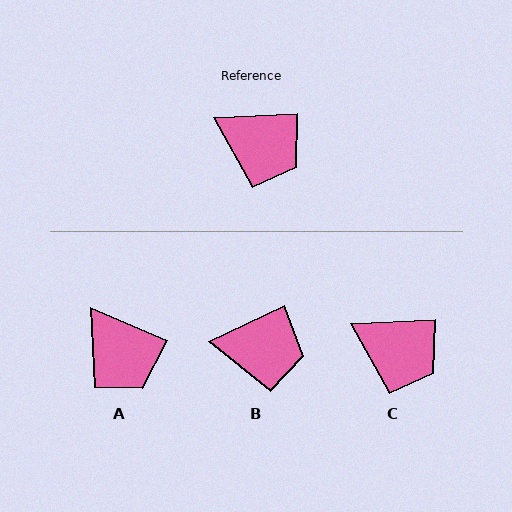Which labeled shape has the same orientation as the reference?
C.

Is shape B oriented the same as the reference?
No, it is off by about 23 degrees.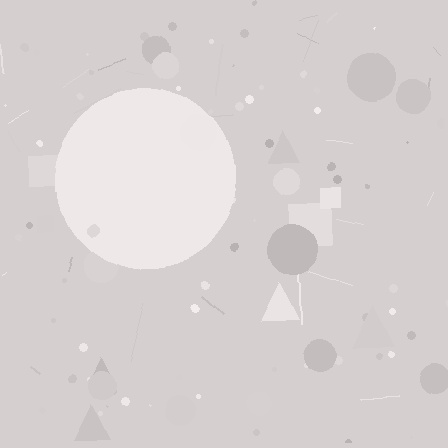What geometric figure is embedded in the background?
A circle is embedded in the background.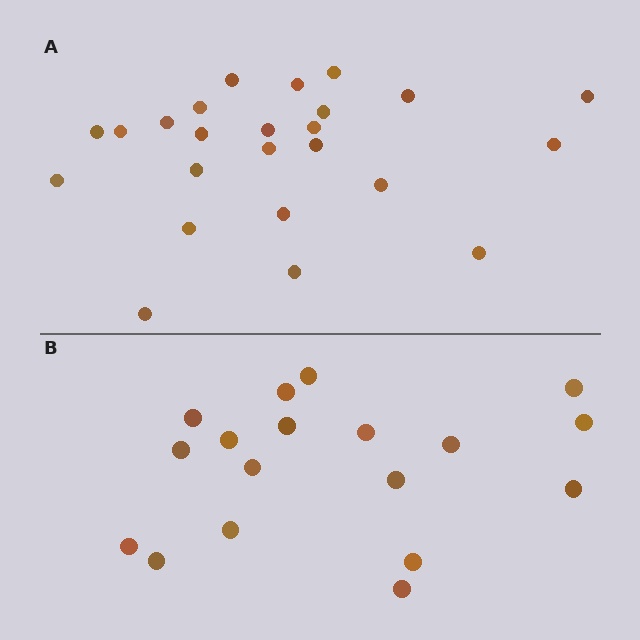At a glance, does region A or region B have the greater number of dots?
Region A (the top region) has more dots.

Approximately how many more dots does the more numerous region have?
Region A has about 6 more dots than region B.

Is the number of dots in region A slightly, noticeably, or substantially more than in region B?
Region A has noticeably more, but not dramatically so. The ratio is roughly 1.3 to 1.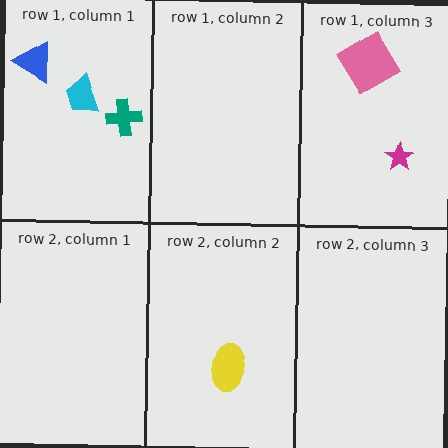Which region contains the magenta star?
The row 1, column 3 region.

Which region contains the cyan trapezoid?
The row 1, column 1 region.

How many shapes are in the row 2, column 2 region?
1.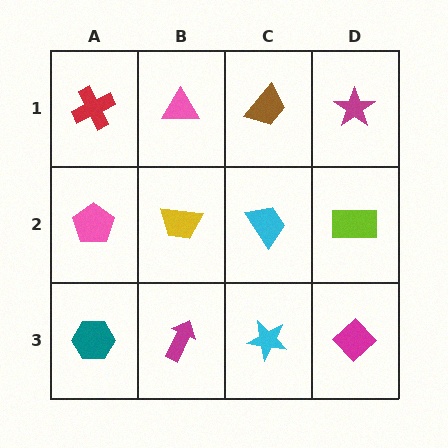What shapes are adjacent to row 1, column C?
A cyan trapezoid (row 2, column C), a pink triangle (row 1, column B), a magenta star (row 1, column D).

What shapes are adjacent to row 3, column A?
A pink pentagon (row 2, column A), a magenta arrow (row 3, column B).